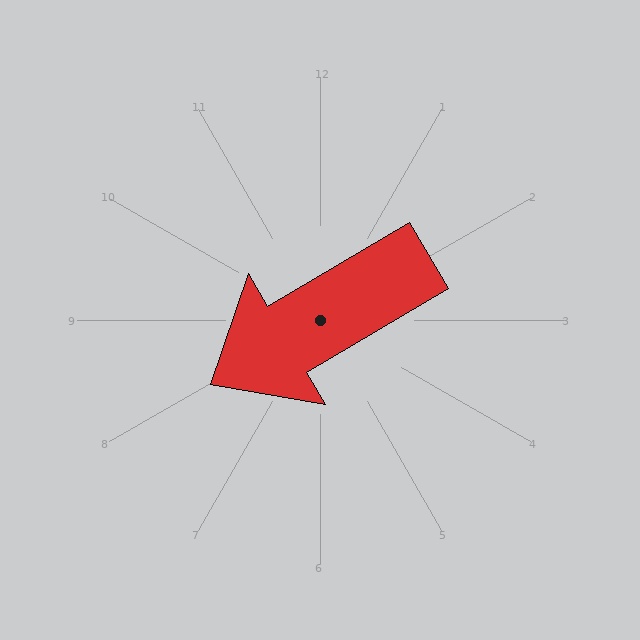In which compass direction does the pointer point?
Southwest.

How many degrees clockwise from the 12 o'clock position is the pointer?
Approximately 239 degrees.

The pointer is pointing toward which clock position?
Roughly 8 o'clock.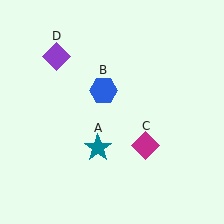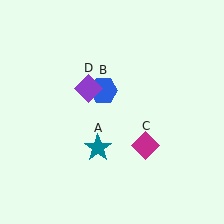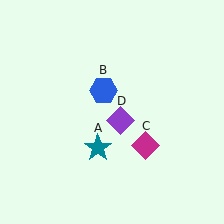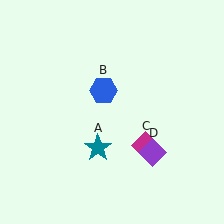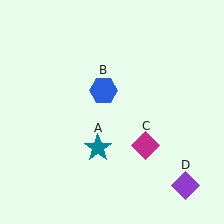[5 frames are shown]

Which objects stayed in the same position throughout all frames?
Teal star (object A) and blue hexagon (object B) and magenta diamond (object C) remained stationary.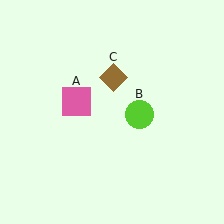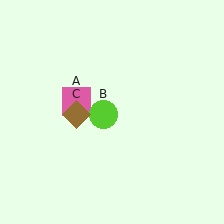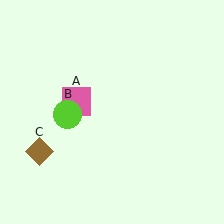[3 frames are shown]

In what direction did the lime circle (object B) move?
The lime circle (object B) moved left.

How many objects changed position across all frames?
2 objects changed position: lime circle (object B), brown diamond (object C).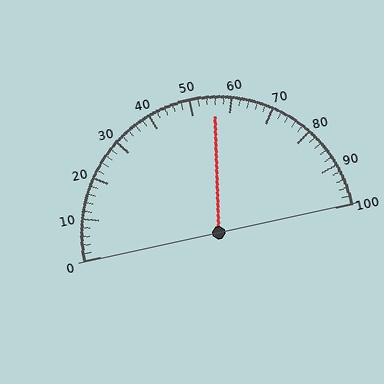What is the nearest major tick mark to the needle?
The nearest major tick mark is 60.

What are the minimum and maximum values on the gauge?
The gauge ranges from 0 to 100.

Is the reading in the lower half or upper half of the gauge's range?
The reading is in the upper half of the range (0 to 100).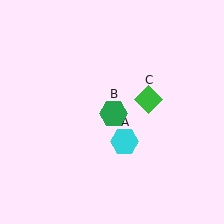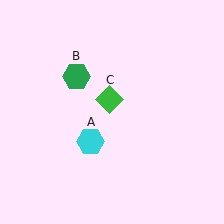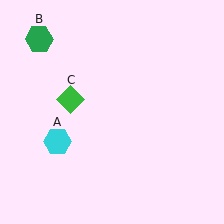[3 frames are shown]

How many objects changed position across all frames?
3 objects changed position: cyan hexagon (object A), green hexagon (object B), green diamond (object C).